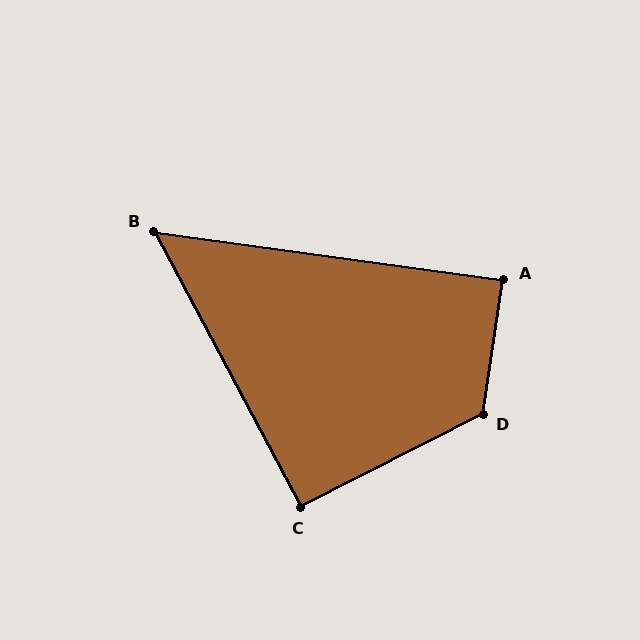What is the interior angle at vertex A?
Approximately 89 degrees (approximately right).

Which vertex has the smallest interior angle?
B, at approximately 54 degrees.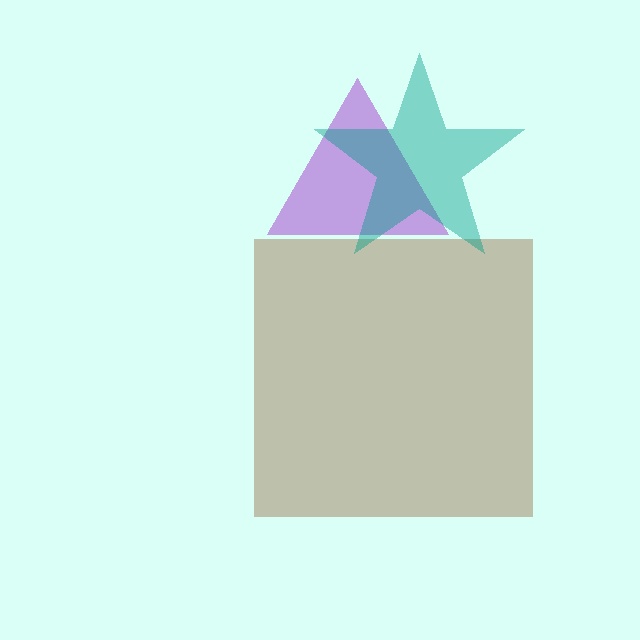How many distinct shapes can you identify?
There are 3 distinct shapes: a purple triangle, a brown square, a teal star.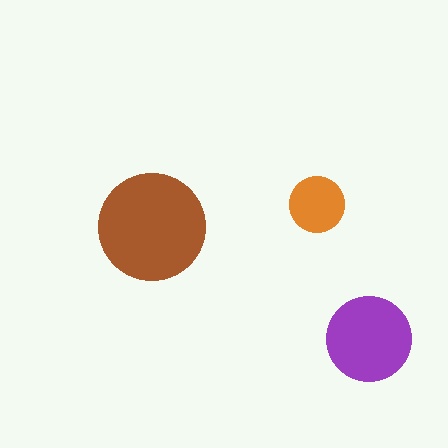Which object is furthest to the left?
The brown circle is leftmost.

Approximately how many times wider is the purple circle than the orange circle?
About 1.5 times wider.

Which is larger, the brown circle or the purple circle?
The brown one.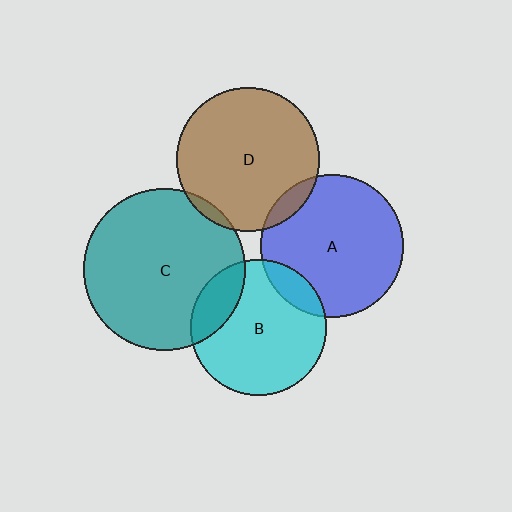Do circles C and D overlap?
Yes.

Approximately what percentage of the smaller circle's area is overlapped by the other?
Approximately 5%.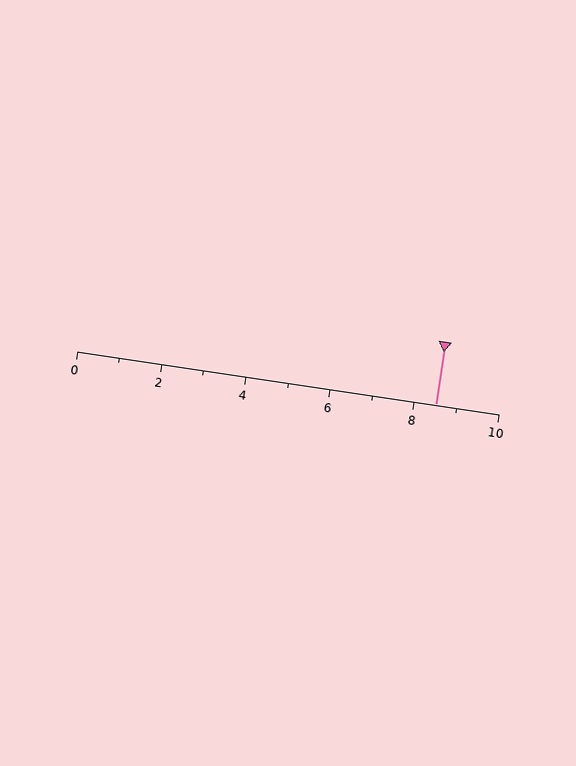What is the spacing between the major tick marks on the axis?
The major ticks are spaced 2 apart.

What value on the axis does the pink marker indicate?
The marker indicates approximately 8.5.